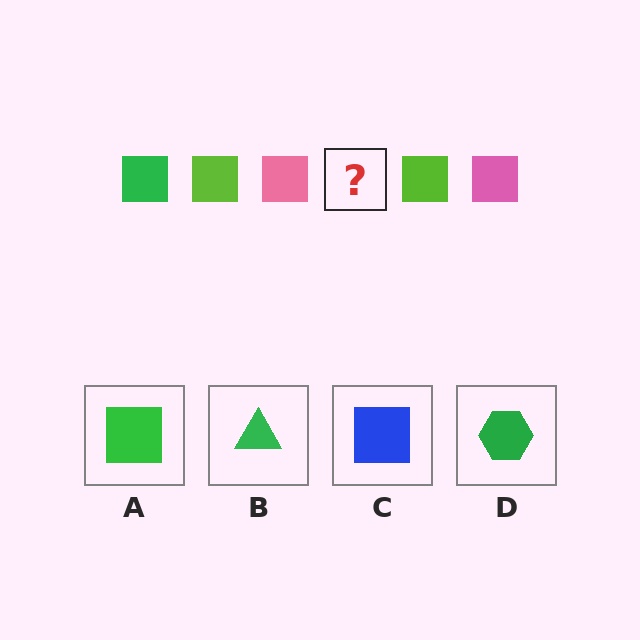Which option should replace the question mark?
Option A.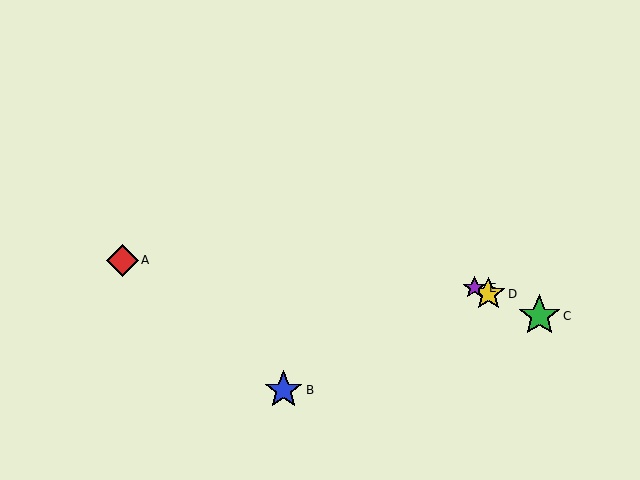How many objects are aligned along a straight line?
3 objects (C, D, E) are aligned along a straight line.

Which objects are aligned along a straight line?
Objects C, D, E are aligned along a straight line.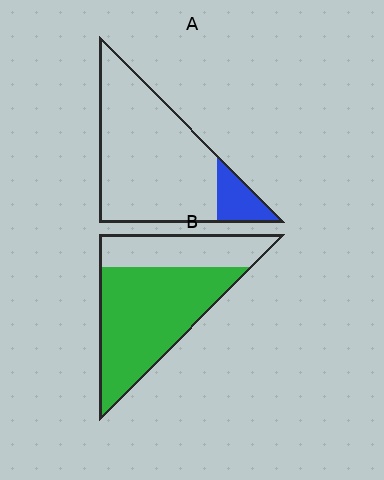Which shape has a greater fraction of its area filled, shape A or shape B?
Shape B.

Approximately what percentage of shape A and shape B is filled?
A is approximately 15% and B is approximately 70%.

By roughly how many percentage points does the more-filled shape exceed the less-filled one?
By roughly 55 percentage points (B over A).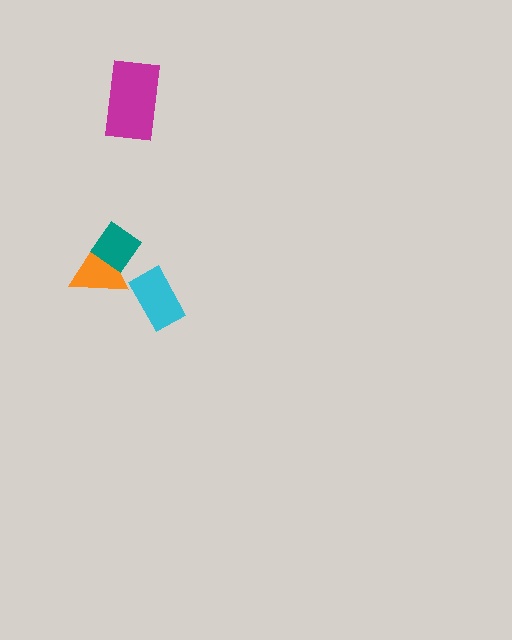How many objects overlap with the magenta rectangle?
0 objects overlap with the magenta rectangle.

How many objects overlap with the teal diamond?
1 object overlaps with the teal diamond.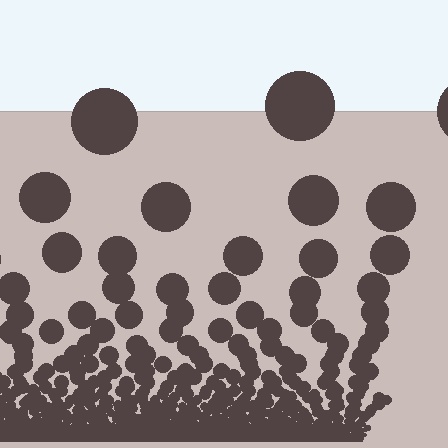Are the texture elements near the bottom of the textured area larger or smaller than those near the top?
Smaller. The gradient is inverted — elements near the bottom are smaller and denser.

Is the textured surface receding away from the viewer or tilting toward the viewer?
The surface appears to tilt toward the viewer. Texture elements get larger and sparser toward the top.